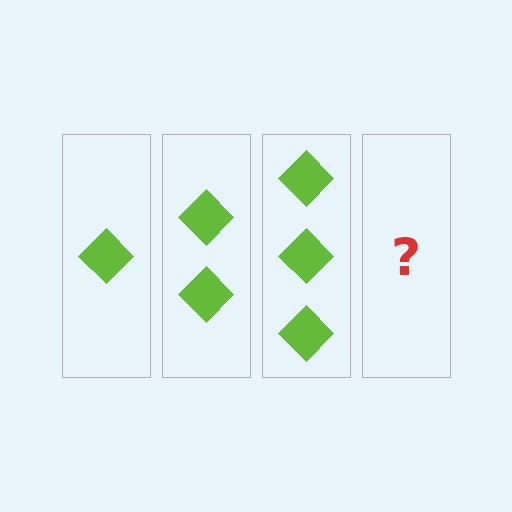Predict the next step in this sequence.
The next step is 4 diamonds.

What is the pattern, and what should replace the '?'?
The pattern is that each step adds one more diamond. The '?' should be 4 diamonds.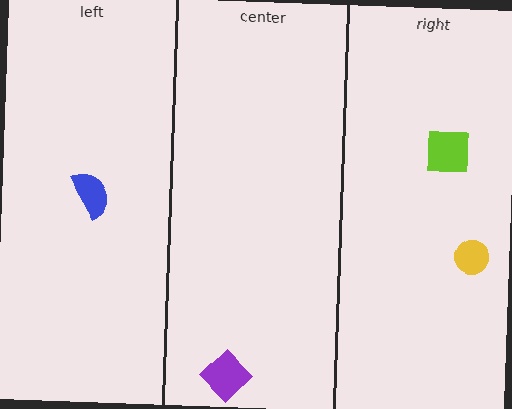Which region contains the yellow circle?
The right region.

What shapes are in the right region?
The yellow circle, the lime square.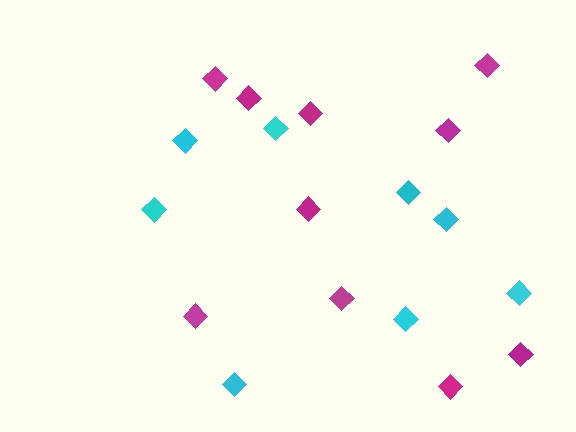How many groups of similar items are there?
There are 2 groups: one group of cyan diamonds (8) and one group of magenta diamonds (10).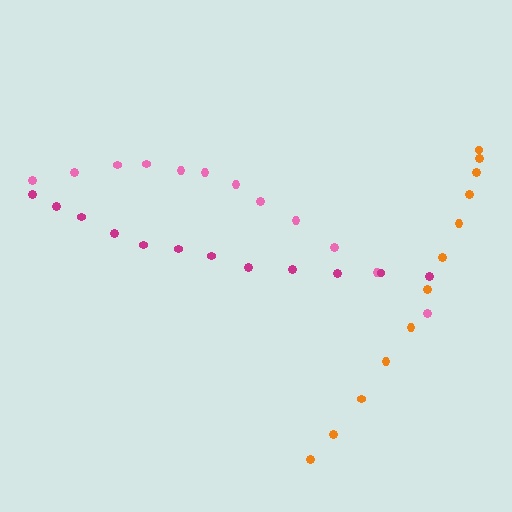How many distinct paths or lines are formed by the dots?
There are 3 distinct paths.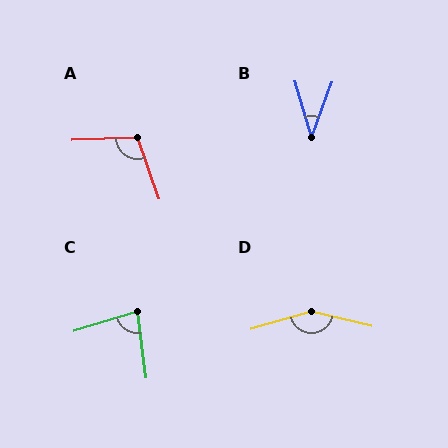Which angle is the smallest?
B, at approximately 37 degrees.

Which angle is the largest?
D, at approximately 150 degrees.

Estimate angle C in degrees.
Approximately 81 degrees.